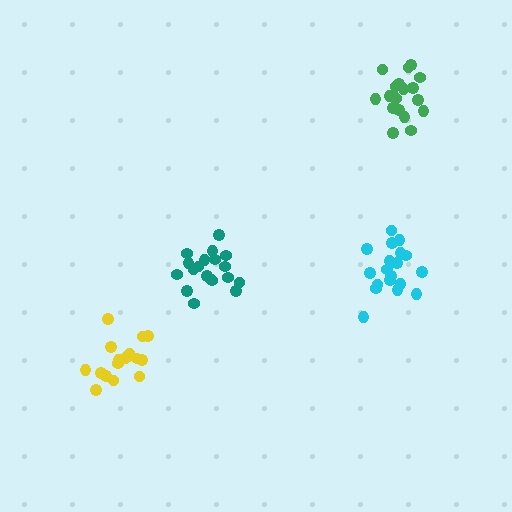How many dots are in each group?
Group 1: 19 dots, Group 2: 19 dots, Group 3: 17 dots, Group 4: 19 dots (74 total).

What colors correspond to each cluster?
The clusters are colored: teal, cyan, yellow, green.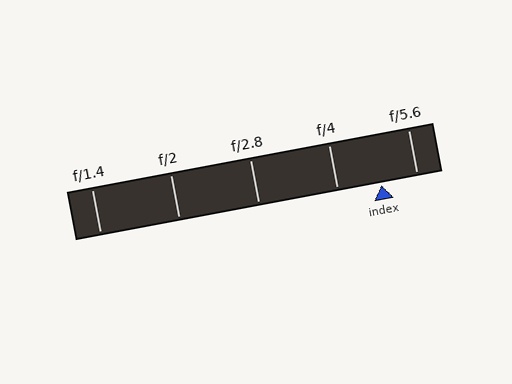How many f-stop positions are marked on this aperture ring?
There are 5 f-stop positions marked.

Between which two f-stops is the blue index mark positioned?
The index mark is between f/4 and f/5.6.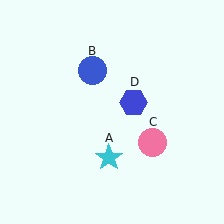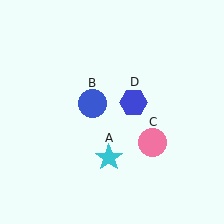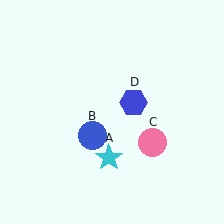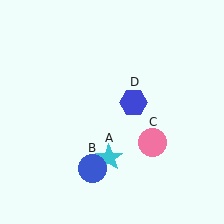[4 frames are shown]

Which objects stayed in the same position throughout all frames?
Cyan star (object A) and pink circle (object C) and blue hexagon (object D) remained stationary.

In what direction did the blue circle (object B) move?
The blue circle (object B) moved down.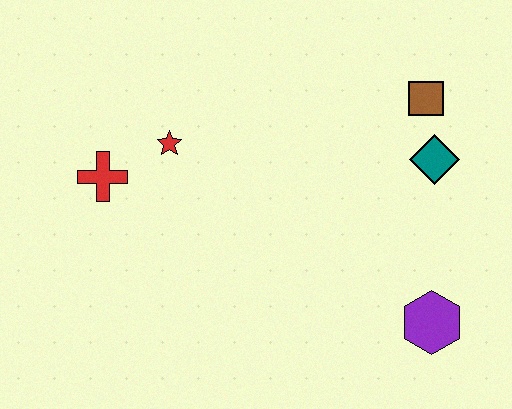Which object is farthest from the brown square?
The red cross is farthest from the brown square.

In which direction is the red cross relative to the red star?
The red cross is to the left of the red star.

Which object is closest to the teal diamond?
The brown square is closest to the teal diamond.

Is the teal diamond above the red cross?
Yes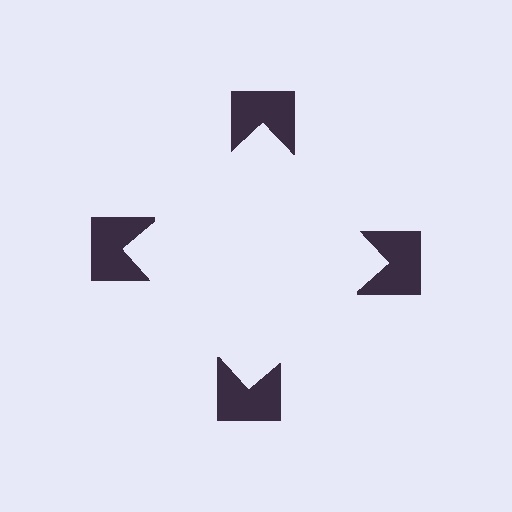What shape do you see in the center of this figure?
An illusory square — its edges are inferred from the aligned wedge cuts in the notched squares, not physically drawn.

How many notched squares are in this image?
There are 4 — one at each vertex of the illusory square.